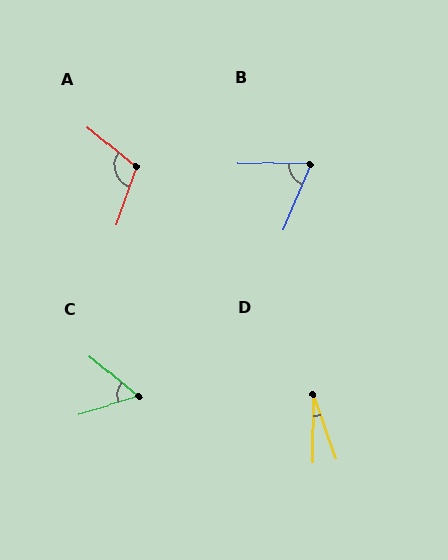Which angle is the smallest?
D, at approximately 20 degrees.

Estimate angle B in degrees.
Approximately 69 degrees.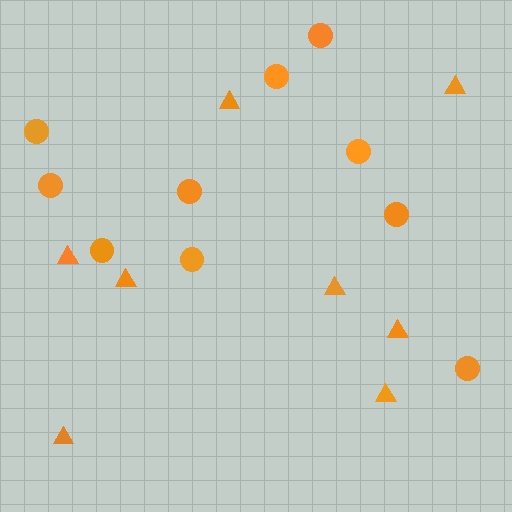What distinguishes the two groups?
There are 2 groups: one group of triangles (8) and one group of circles (10).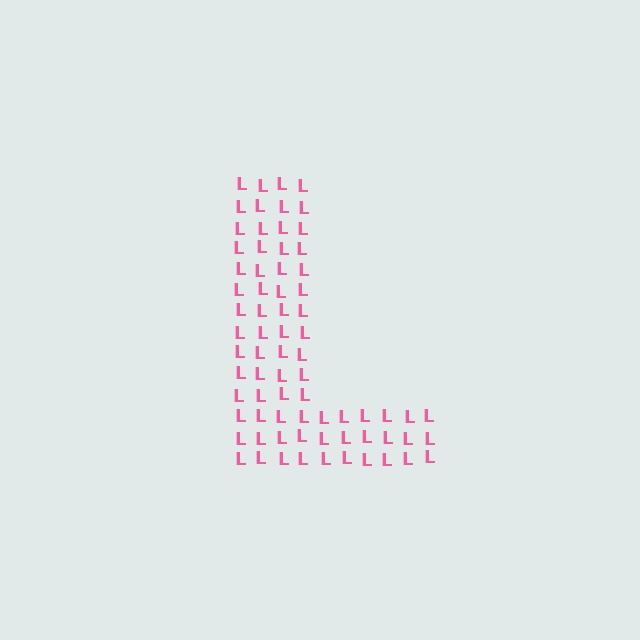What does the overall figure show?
The overall figure shows the letter L.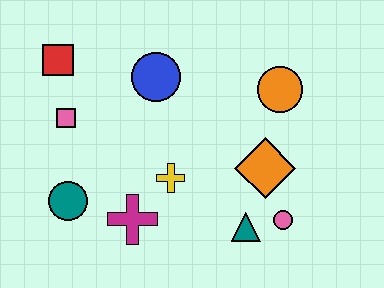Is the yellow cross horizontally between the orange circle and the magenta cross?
Yes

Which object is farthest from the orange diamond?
The red square is farthest from the orange diamond.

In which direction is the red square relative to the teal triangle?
The red square is to the left of the teal triangle.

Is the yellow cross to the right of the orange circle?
No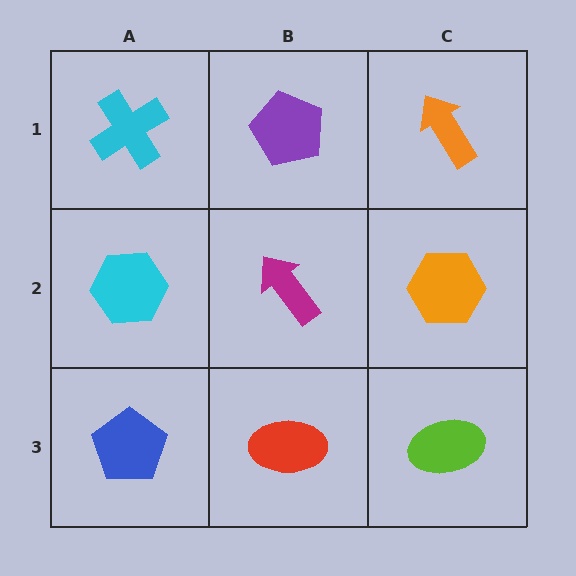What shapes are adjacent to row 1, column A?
A cyan hexagon (row 2, column A), a purple pentagon (row 1, column B).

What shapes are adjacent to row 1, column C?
An orange hexagon (row 2, column C), a purple pentagon (row 1, column B).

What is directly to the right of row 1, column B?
An orange arrow.